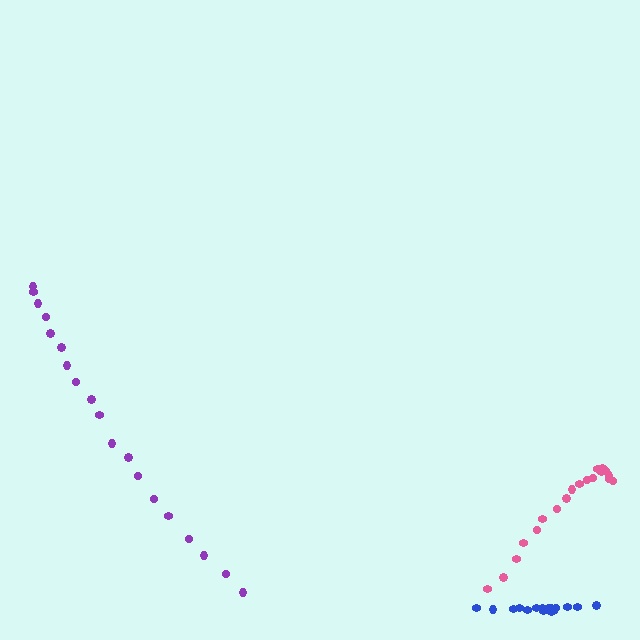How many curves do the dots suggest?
There are 3 distinct paths.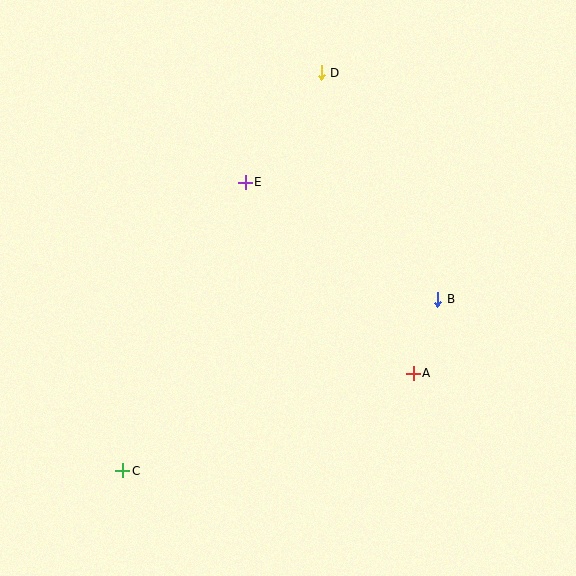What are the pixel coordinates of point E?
Point E is at (245, 182).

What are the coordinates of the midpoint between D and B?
The midpoint between D and B is at (380, 186).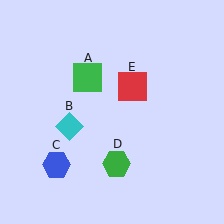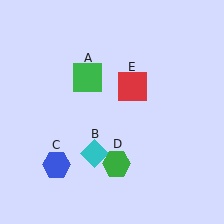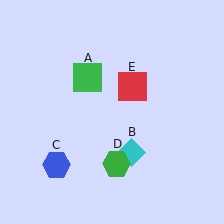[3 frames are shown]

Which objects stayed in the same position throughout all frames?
Green square (object A) and blue hexagon (object C) and green hexagon (object D) and red square (object E) remained stationary.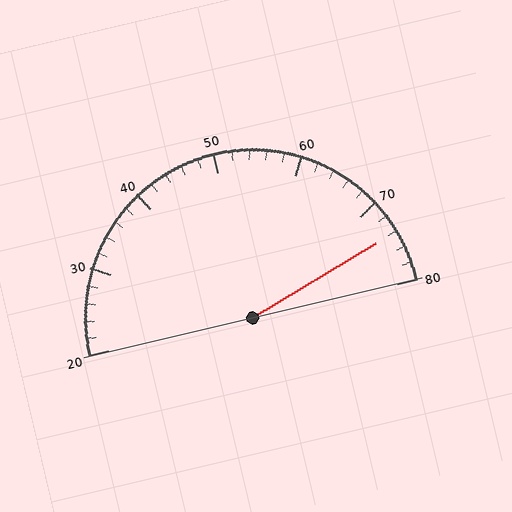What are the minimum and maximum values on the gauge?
The gauge ranges from 20 to 80.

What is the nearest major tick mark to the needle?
The nearest major tick mark is 70.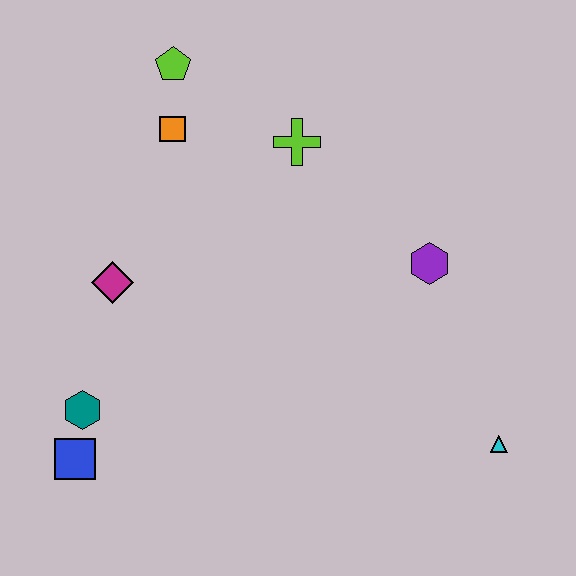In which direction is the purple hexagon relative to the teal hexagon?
The purple hexagon is to the right of the teal hexagon.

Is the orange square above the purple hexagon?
Yes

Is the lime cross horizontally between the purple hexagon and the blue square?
Yes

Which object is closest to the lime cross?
The orange square is closest to the lime cross.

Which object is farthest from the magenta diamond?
The cyan triangle is farthest from the magenta diamond.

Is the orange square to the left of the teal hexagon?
No